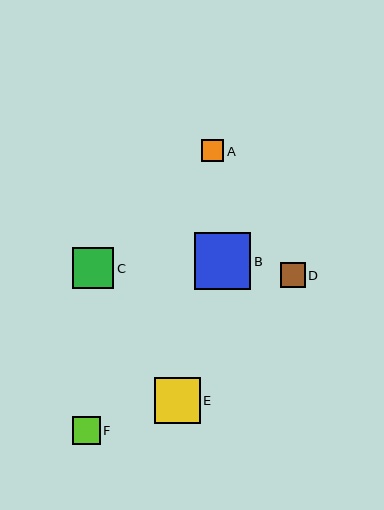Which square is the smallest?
Square A is the smallest with a size of approximately 22 pixels.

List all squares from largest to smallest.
From largest to smallest: B, E, C, F, D, A.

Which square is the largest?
Square B is the largest with a size of approximately 56 pixels.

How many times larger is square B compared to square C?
Square B is approximately 1.4 times the size of square C.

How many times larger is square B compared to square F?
Square B is approximately 2.0 times the size of square F.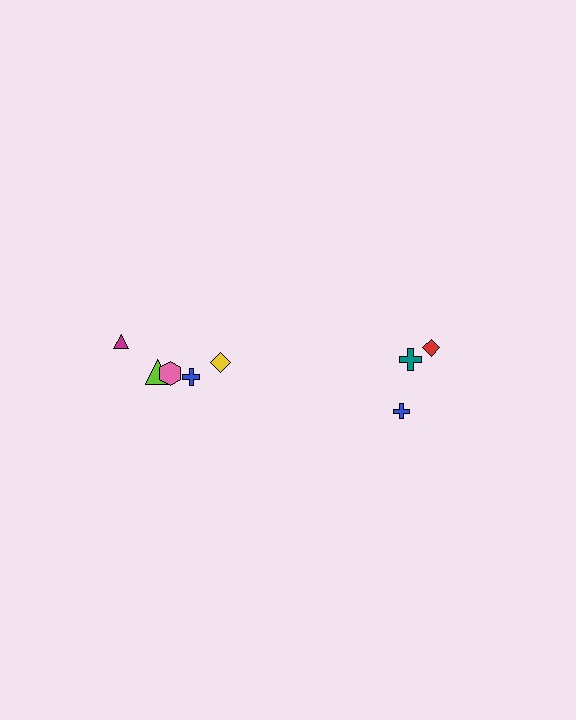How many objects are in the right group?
There are 3 objects.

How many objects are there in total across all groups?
There are 8 objects.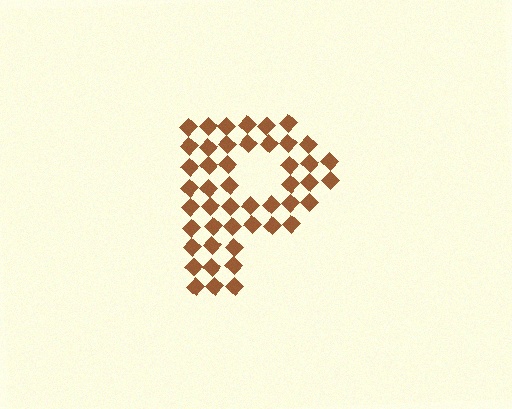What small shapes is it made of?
It is made of small diamonds.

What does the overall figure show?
The overall figure shows the letter P.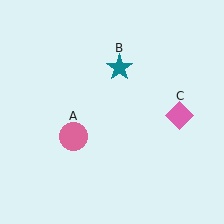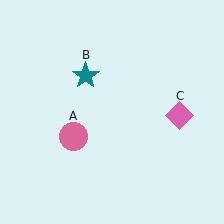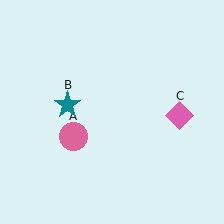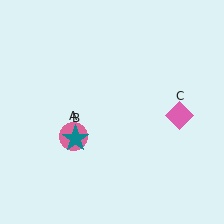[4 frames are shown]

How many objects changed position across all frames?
1 object changed position: teal star (object B).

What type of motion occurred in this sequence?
The teal star (object B) rotated counterclockwise around the center of the scene.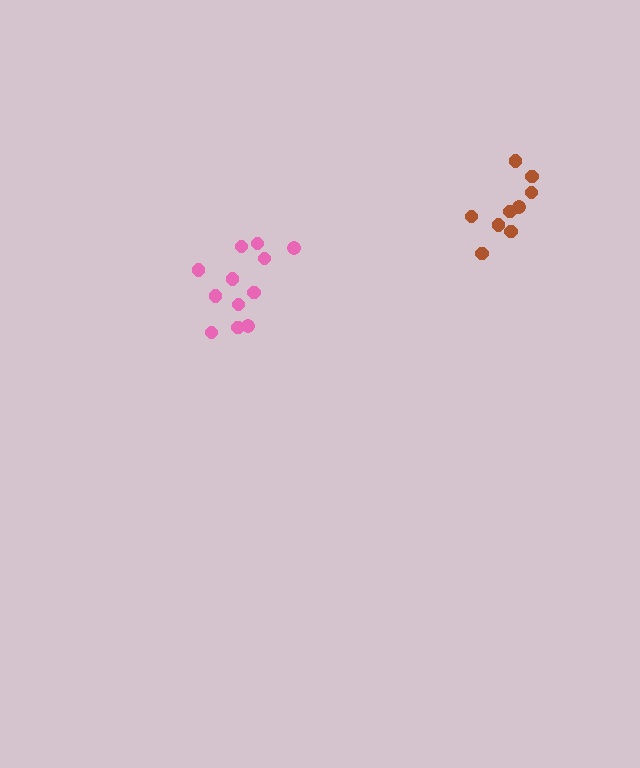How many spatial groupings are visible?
There are 2 spatial groupings.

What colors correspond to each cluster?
The clusters are colored: brown, pink.